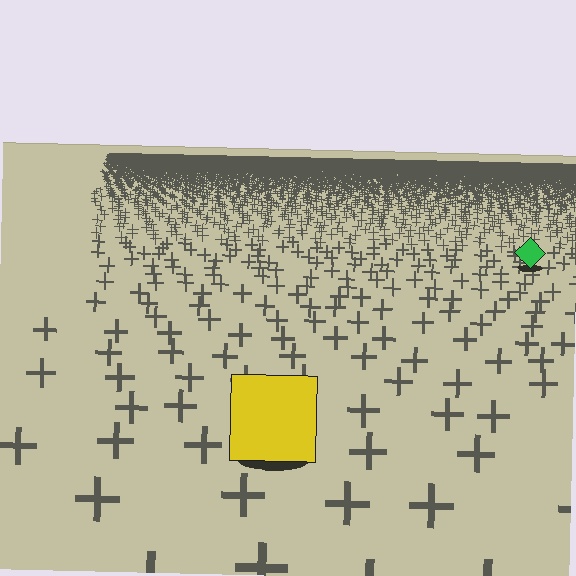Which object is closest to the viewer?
The yellow square is closest. The texture marks near it are larger and more spread out.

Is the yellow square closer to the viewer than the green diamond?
Yes. The yellow square is closer — you can tell from the texture gradient: the ground texture is coarser near it.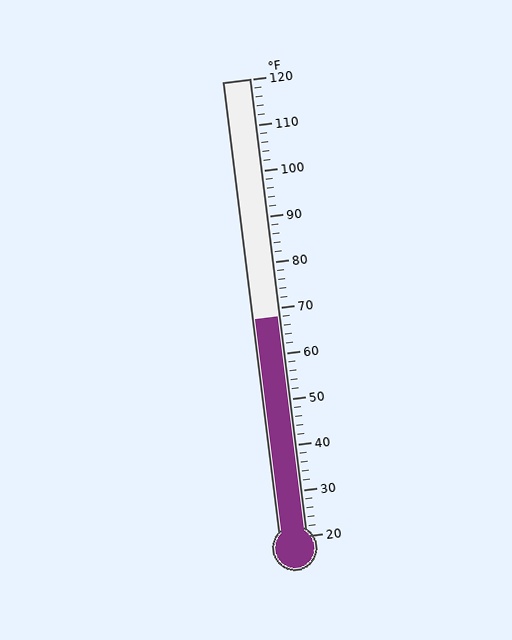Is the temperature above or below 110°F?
The temperature is below 110°F.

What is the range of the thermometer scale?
The thermometer scale ranges from 20°F to 120°F.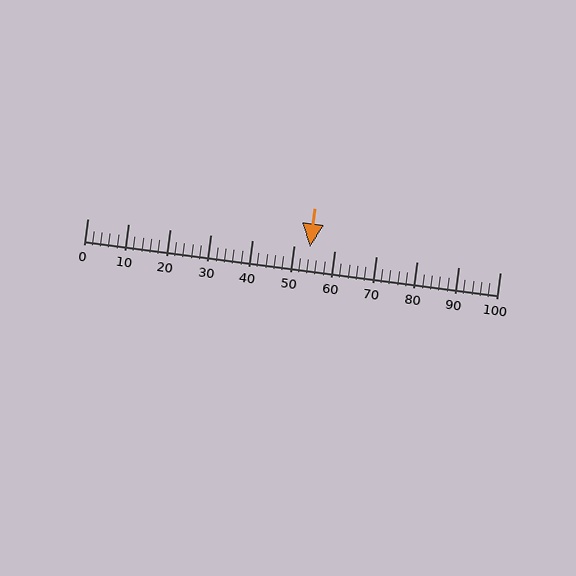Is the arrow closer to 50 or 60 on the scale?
The arrow is closer to 50.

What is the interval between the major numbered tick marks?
The major tick marks are spaced 10 units apart.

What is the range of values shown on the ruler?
The ruler shows values from 0 to 100.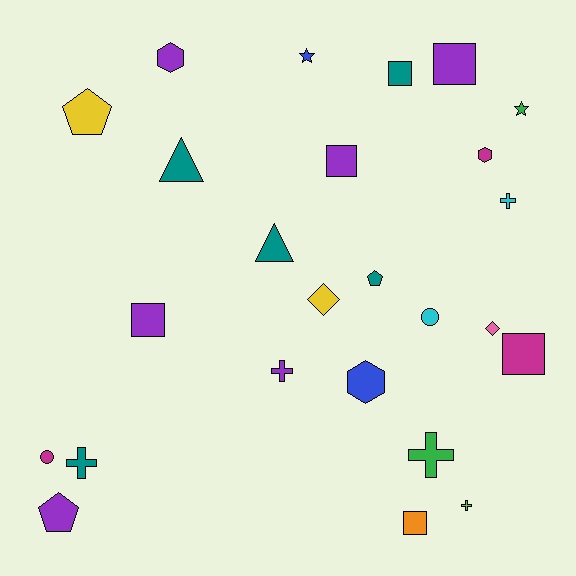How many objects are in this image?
There are 25 objects.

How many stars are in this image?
There are 2 stars.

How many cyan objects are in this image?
There are 2 cyan objects.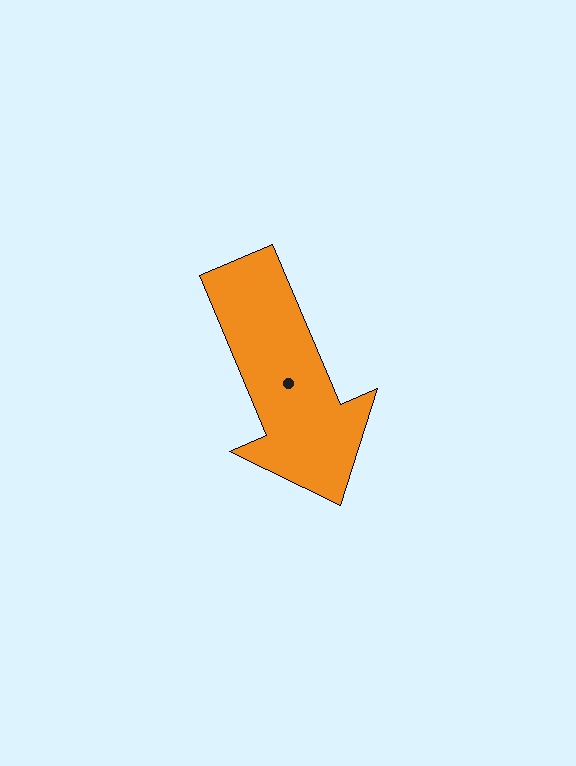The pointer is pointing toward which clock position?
Roughly 5 o'clock.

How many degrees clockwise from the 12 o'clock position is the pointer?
Approximately 157 degrees.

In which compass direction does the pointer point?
Southeast.